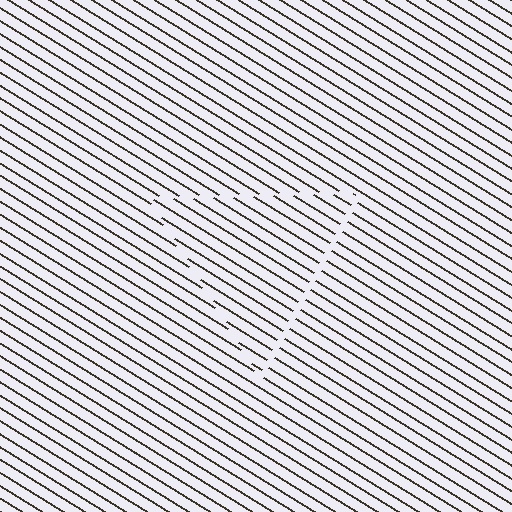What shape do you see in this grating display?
An illusory triangle. The interior of the shape contains the same grating, shifted by half a period — the contour is defined by the phase discontinuity where line-ends from the inner and outer gratings abut.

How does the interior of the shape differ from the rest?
The interior of the shape contains the same grating, shifted by half a period — the contour is defined by the phase discontinuity where line-ends from the inner and outer gratings abut.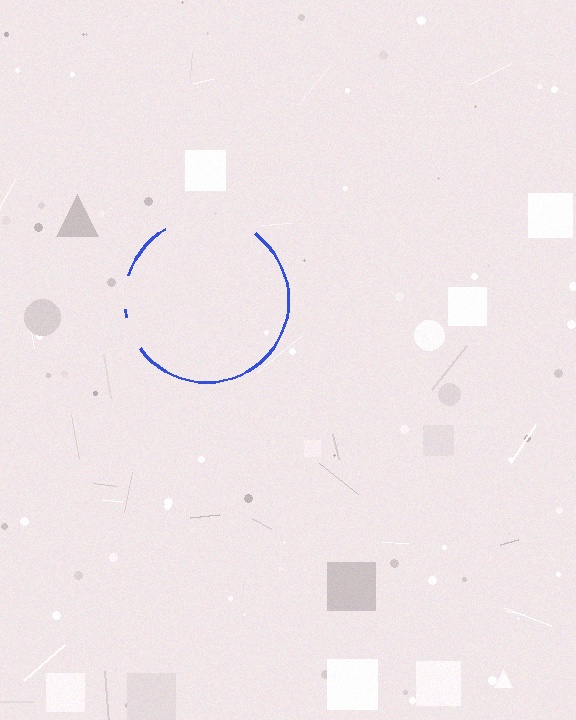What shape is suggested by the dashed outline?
The dashed outline suggests a circle.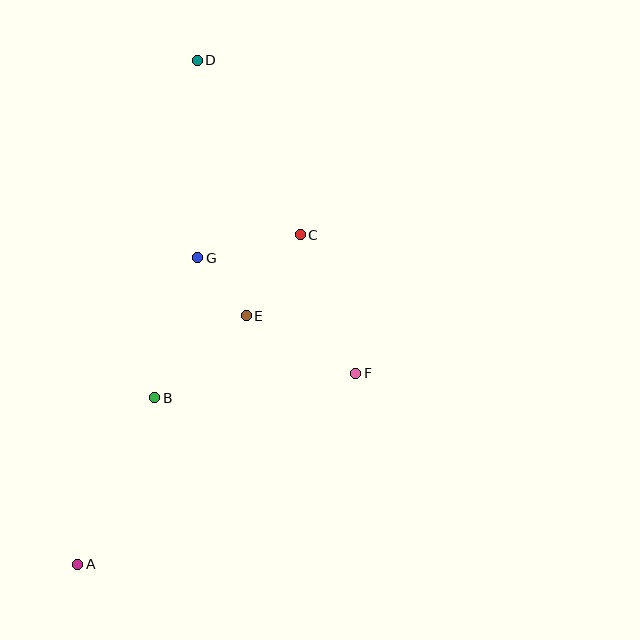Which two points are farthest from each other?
Points A and D are farthest from each other.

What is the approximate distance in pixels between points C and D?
The distance between C and D is approximately 202 pixels.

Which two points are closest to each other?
Points E and G are closest to each other.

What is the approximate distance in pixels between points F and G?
The distance between F and G is approximately 196 pixels.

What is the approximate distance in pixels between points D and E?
The distance between D and E is approximately 260 pixels.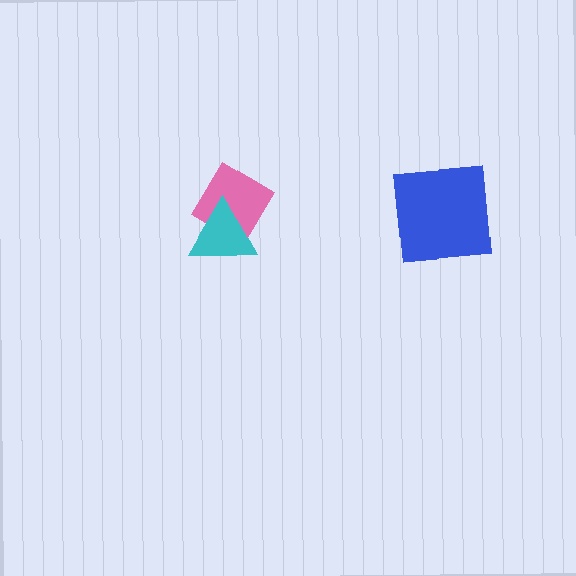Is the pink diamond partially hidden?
Yes, it is partially covered by another shape.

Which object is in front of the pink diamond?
The cyan triangle is in front of the pink diamond.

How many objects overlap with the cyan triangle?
1 object overlaps with the cyan triangle.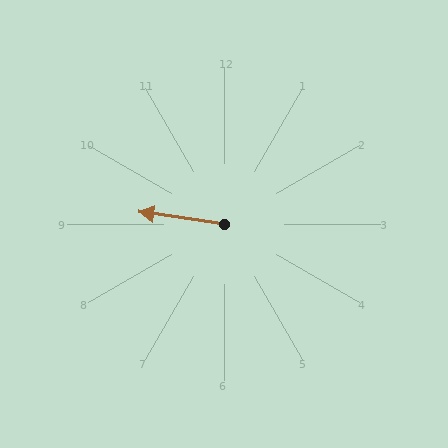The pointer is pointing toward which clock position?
Roughly 9 o'clock.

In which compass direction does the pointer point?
West.